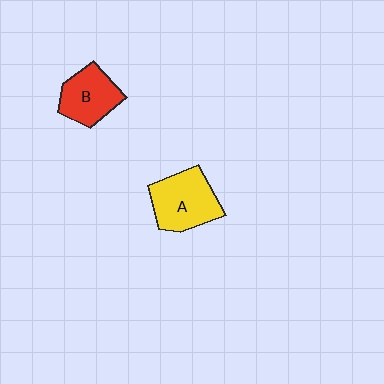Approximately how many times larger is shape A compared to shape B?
Approximately 1.2 times.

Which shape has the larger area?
Shape A (yellow).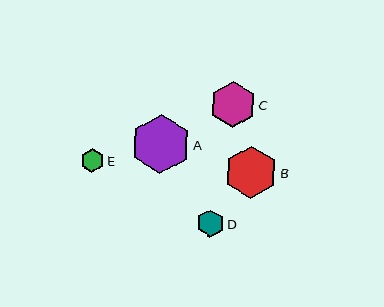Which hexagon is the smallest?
Hexagon E is the smallest with a size of approximately 23 pixels.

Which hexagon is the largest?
Hexagon A is the largest with a size of approximately 60 pixels.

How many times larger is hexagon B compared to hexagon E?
Hexagon B is approximately 2.3 times the size of hexagon E.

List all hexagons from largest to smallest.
From largest to smallest: A, B, C, D, E.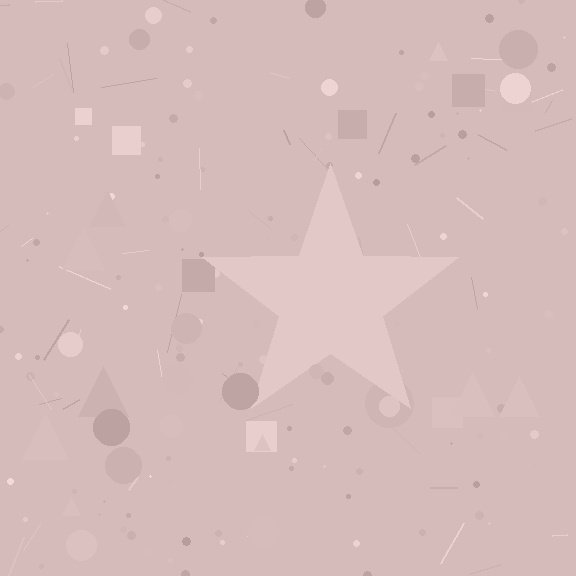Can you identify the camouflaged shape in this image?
The camouflaged shape is a star.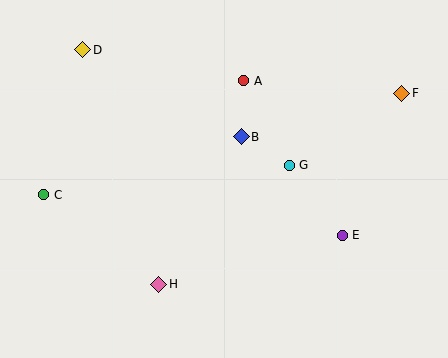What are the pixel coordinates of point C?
Point C is at (44, 195).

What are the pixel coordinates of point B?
Point B is at (241, 137).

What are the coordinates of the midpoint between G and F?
The midpoint between G and F is at (345, 129).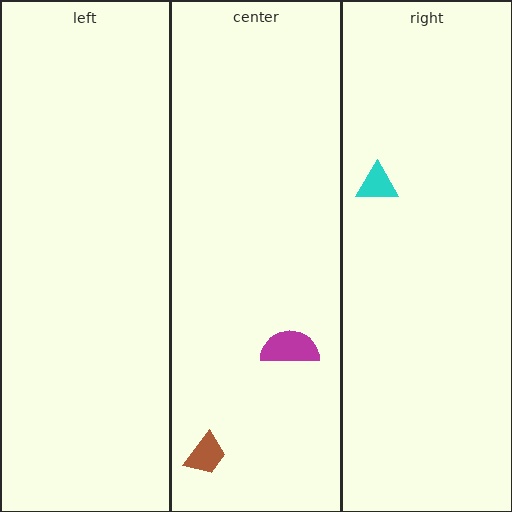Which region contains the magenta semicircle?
The center region.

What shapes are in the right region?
The cyan triangle.